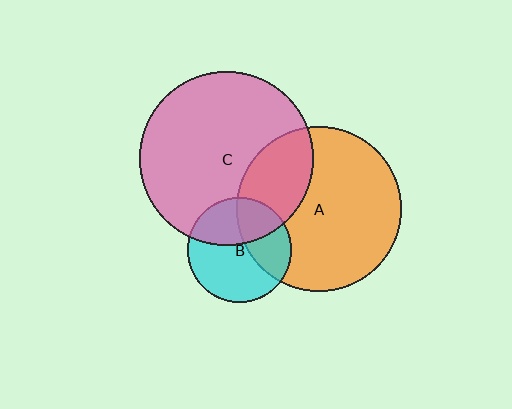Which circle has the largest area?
Circle C (pink).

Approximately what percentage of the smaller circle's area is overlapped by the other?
Approximately 25%.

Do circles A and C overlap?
Yes.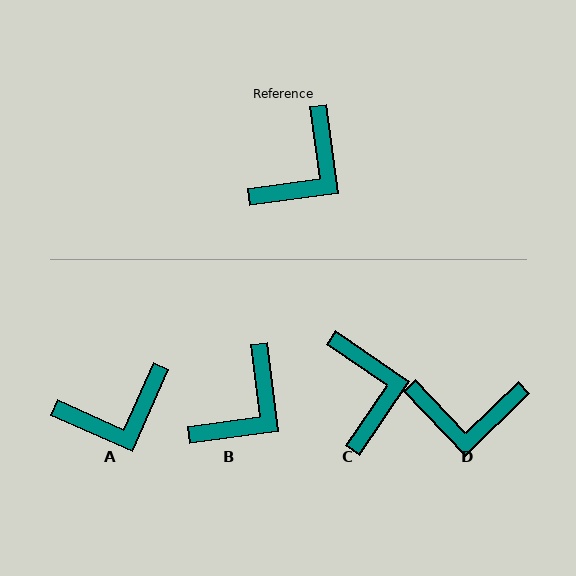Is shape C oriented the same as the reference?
No, it is off by about 48 degrees.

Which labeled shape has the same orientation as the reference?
B.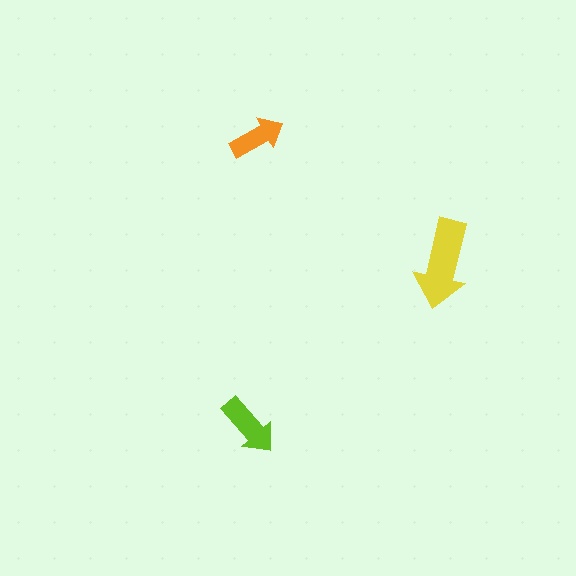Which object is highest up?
The orange arrow is topmost.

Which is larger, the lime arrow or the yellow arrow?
The yellow one.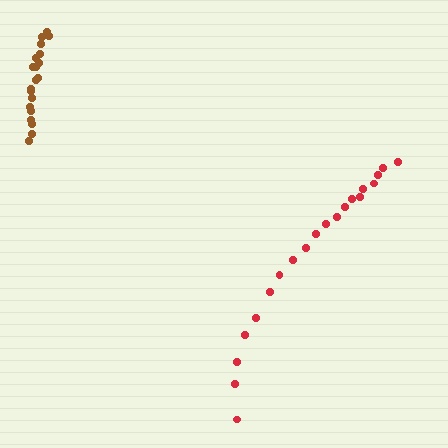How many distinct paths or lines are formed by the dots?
There are 2 distinct paths.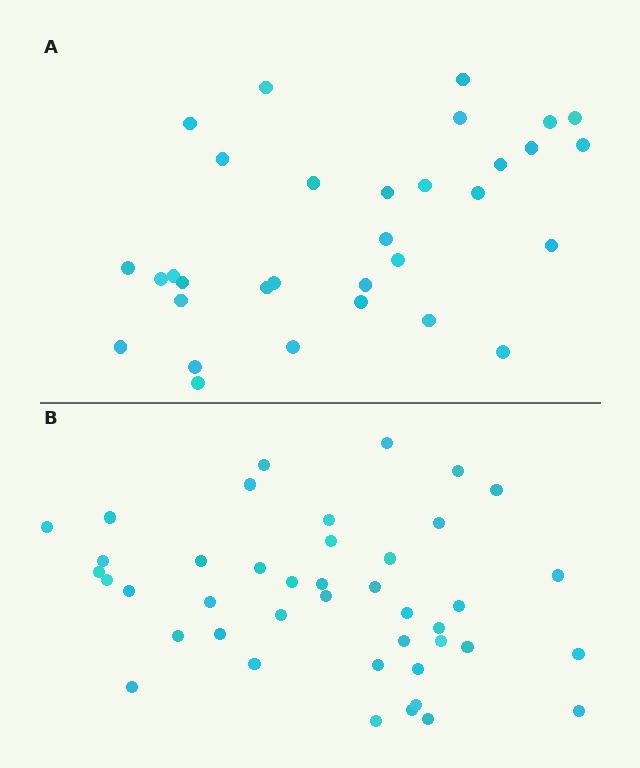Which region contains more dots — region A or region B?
Region B (the bottom region) has more dots.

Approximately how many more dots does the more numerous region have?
Region B has roughly 10 or so more dots than region A.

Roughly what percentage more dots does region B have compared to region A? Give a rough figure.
About 30% more.